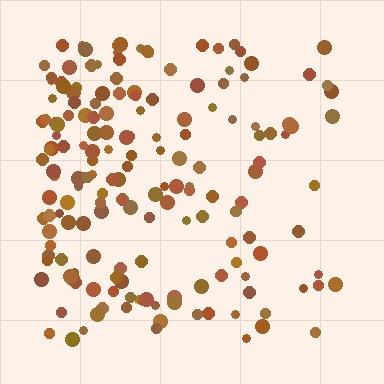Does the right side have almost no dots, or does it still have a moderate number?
Still a moderate number, just noticeably fewer than the left.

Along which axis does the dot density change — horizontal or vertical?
Horizontal.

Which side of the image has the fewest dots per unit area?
The right.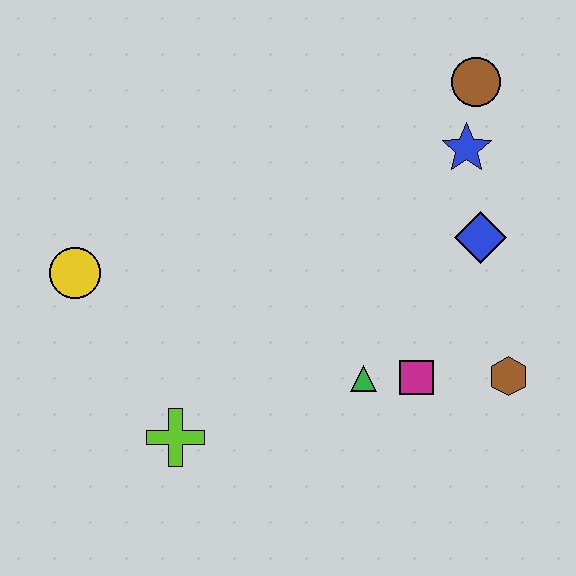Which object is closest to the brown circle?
The blue star is closest to the brown circle.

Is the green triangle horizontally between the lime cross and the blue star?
Yes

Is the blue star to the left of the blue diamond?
Yes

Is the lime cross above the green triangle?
No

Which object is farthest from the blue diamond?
The yellow circle is farthest from the blue diamond.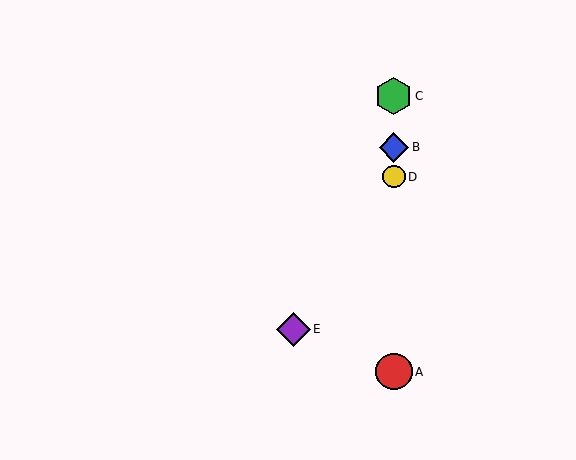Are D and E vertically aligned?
No, D is at x≈394 and E is at x≈293.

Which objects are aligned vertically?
Objects A, B, C, D are aligned vertically.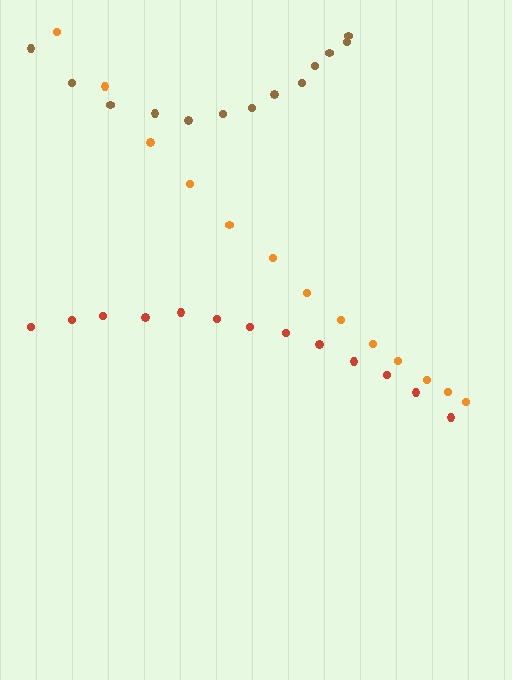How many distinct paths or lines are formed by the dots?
There are 3 distinct paths.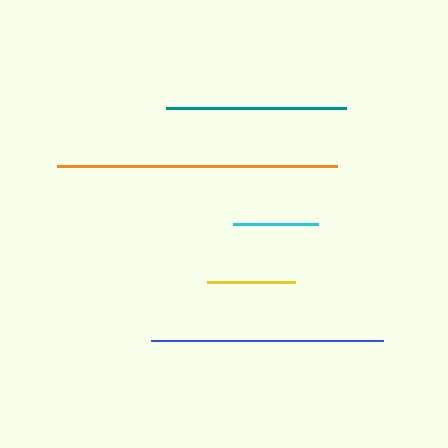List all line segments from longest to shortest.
From longest to shortest: orange, blue, teal, yellow, cyan.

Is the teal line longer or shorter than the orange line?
The orange line is longer than the teal line.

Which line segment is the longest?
The orange line is the longest at approximately 281 pixels.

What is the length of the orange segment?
The orange segment is approximately 281 pixels long.